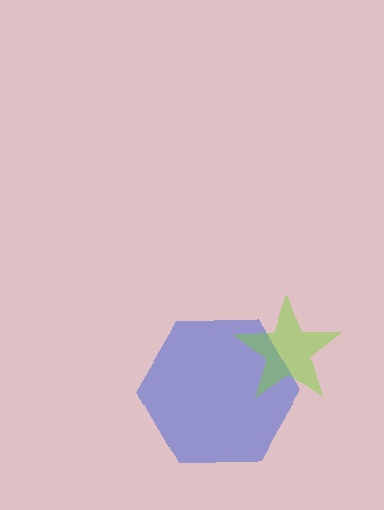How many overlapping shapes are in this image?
There are 2 overlapping shapes in the image.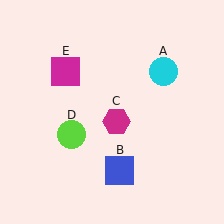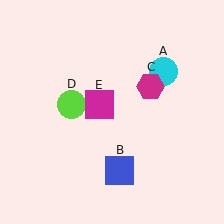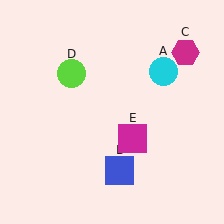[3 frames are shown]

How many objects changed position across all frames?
3 objects changed position: magenta hexagon (object C), lime circle (object D), magenta square (object E).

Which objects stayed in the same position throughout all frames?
Cyan circle (object A) and blue square (object B) remained stationary.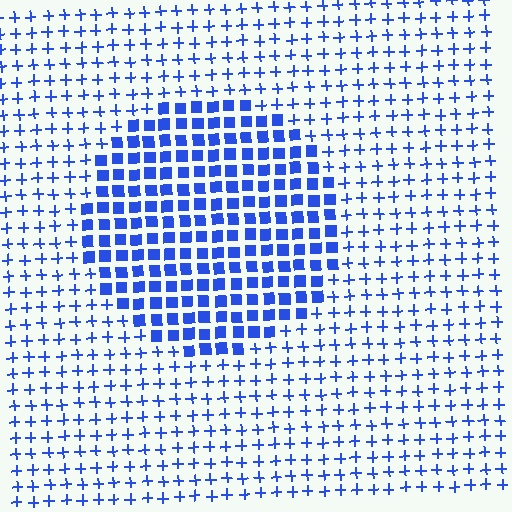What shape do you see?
I see a circle.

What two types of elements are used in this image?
The image uses squares inside the circle region and plus signs outside it.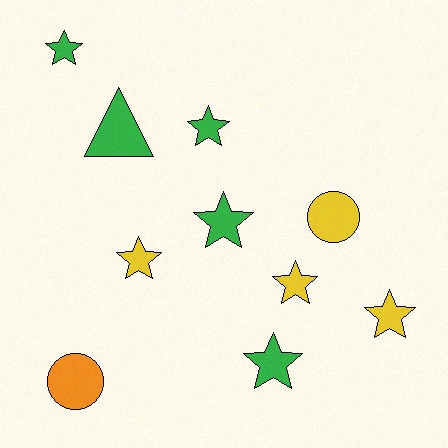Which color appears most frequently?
Green, with 5 objects.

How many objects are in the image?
There are 10 objects.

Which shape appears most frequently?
Star, with 7 objects.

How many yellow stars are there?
There are 3 yellow stars.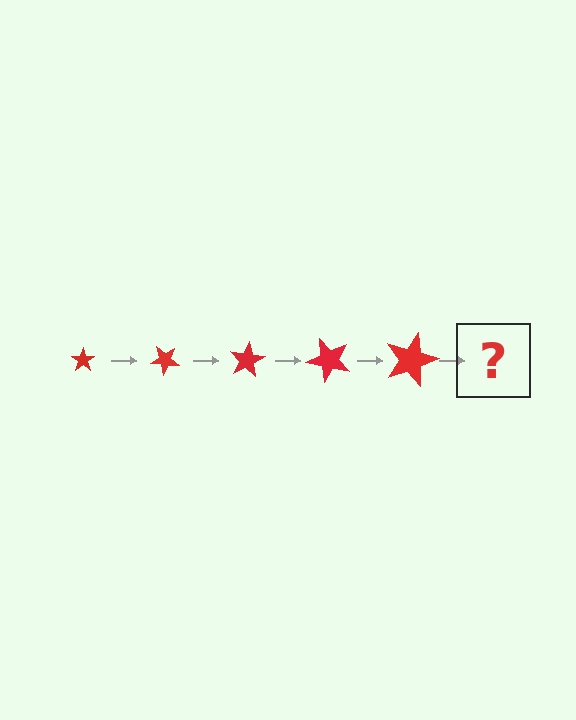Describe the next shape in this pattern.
It should be a star, larger than the previous one and rotated 200 degrees from the start.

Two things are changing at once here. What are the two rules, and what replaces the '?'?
The two rules are that the star grows larger each step and it rotates 40 degrees each step. The '?' should be a star, larger than the previous one and rotated 200 degrees from the start.